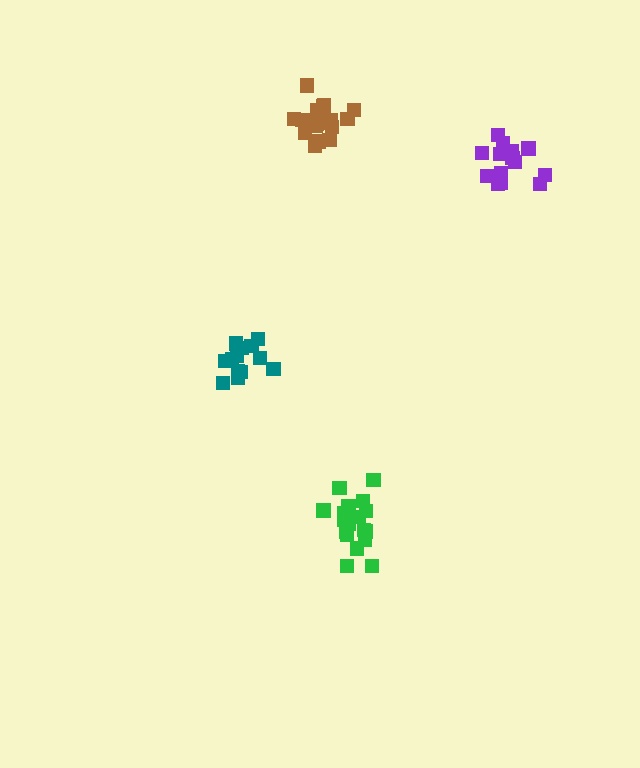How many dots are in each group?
Group 1: 13 dots, Group 2: 19 dots, Group 3: 18 dots, Group 4: 14 dots (64 total).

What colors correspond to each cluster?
The clusters are colored: teal, green, brown, purple.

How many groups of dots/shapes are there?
There are 4 groups.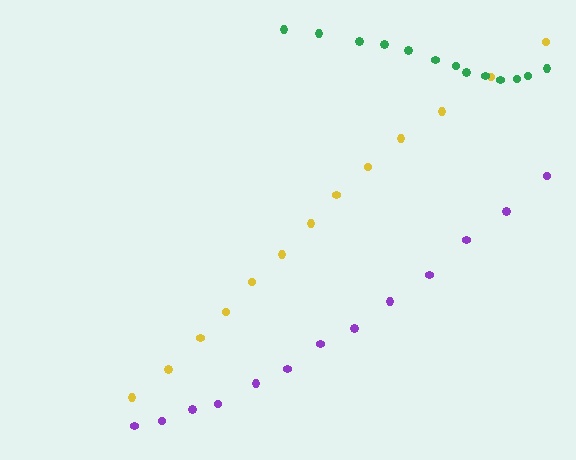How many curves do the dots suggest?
There are 3 distinct paths.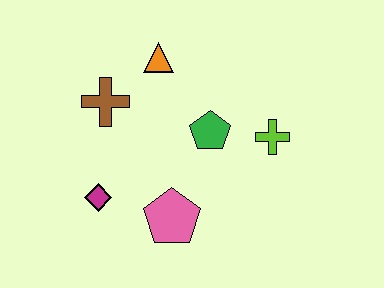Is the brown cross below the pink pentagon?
No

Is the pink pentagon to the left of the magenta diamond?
No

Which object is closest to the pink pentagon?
The magenta diamond is closest to the pink pentagon.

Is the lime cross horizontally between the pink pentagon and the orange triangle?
No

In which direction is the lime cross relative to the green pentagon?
The lime cross is to the right of the green pentagon.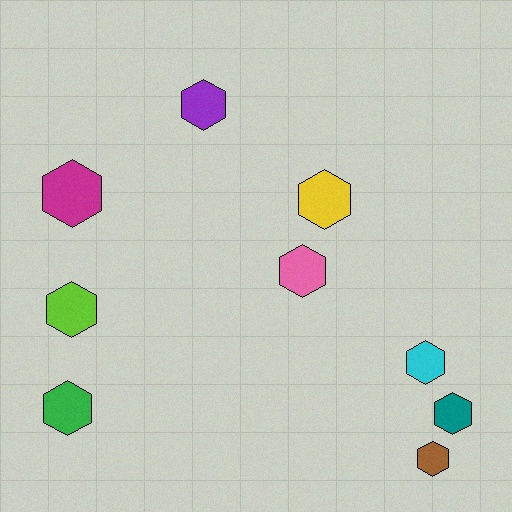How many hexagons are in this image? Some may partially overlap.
There are 9 hexagons.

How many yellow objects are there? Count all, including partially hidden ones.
There is 1 yellow object.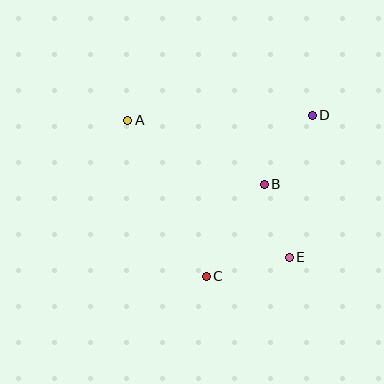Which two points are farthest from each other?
Points A and E are farthest from each other.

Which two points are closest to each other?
Points B and E are closest to each other.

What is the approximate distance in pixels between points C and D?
The distance between C and D is approximately 192 pixels.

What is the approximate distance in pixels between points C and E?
The distance between C and E is approximately 85 pixels.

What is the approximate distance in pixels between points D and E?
The distance between D and E is approximately 144 pixels.